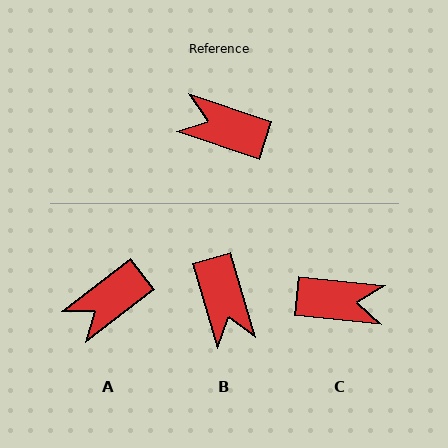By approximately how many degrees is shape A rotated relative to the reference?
Approximately 56 degrees counter-clockwise.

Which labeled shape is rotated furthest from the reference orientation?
C, about 167 degrees away.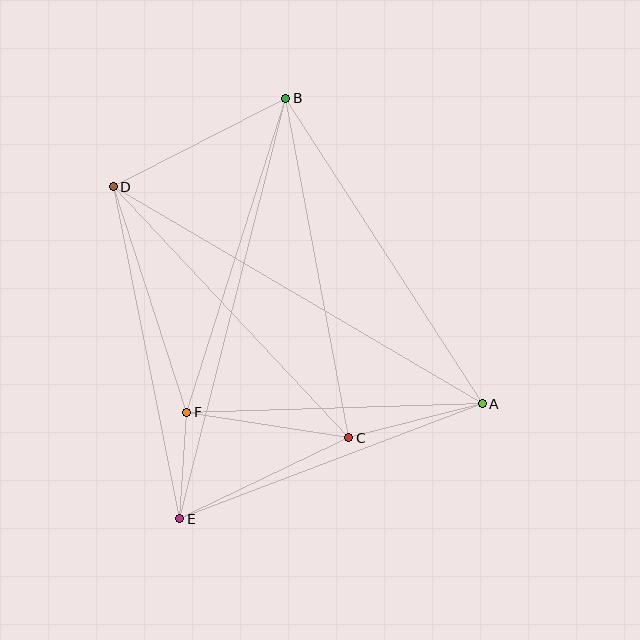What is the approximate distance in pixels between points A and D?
The distance between A and D is approximately 428 pixels.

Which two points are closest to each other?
Points E and F are closest to each other.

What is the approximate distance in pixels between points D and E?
The distance between D and E is approximately 339 pixels.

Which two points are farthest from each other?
Points B and E are farthest from each other.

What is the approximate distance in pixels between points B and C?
The distance between B and C is approximately 346 pixels.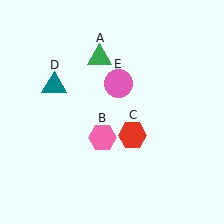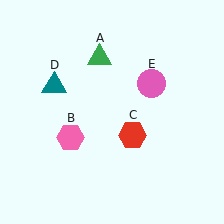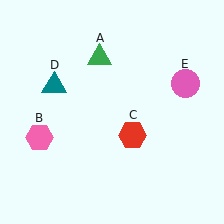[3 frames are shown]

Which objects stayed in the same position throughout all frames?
Green triangle (object A) and red hexagon (object C) and teal triangle (object D) remained stationary.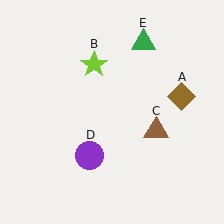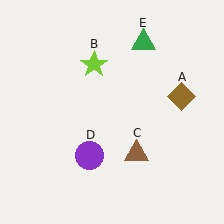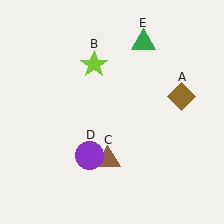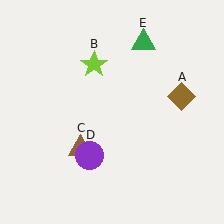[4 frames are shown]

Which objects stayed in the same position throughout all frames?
Brown diamond (object A) and lime star (object B) and purple circle (object D) and green triangle (object E) remained stationary.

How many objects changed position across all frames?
1 object changed position: brown triangle (object C).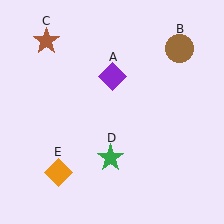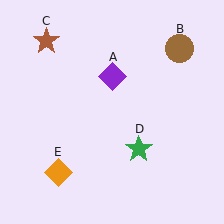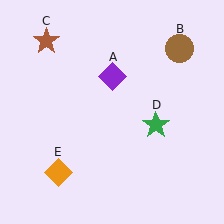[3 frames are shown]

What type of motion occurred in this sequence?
The green star (object D) rotated counterclockwise around the center of the scene.